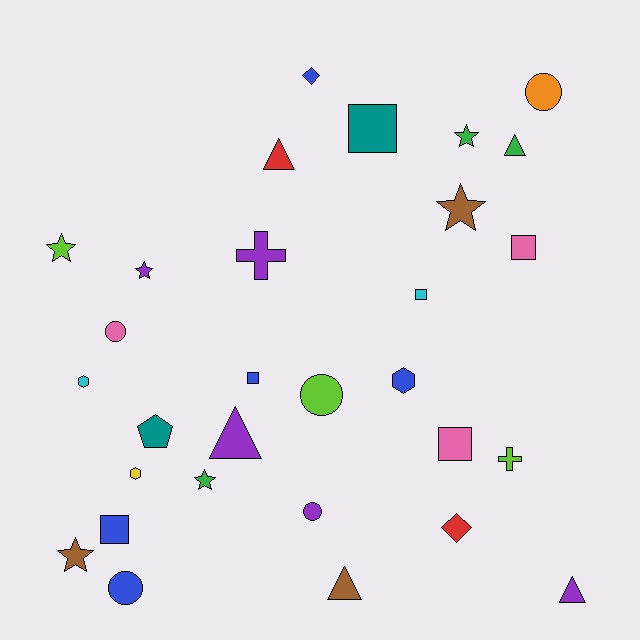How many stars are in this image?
There are 6 stars.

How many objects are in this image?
There are 30 objects.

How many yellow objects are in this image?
There is 1 yellow object.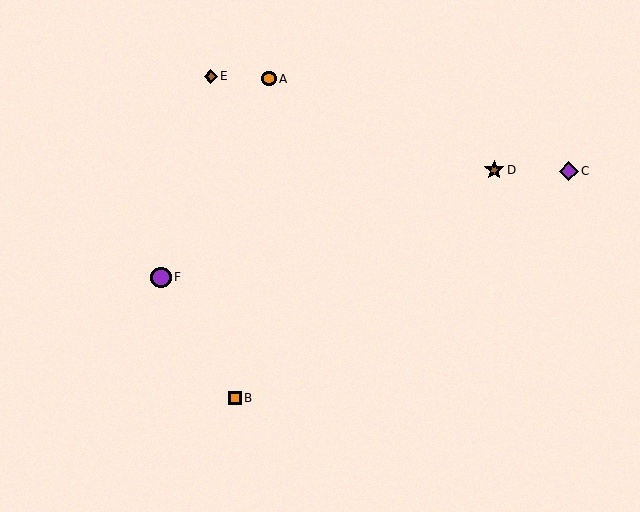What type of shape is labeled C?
Shape C is a purple diamond.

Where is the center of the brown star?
The center of the brown star is at (494, 170).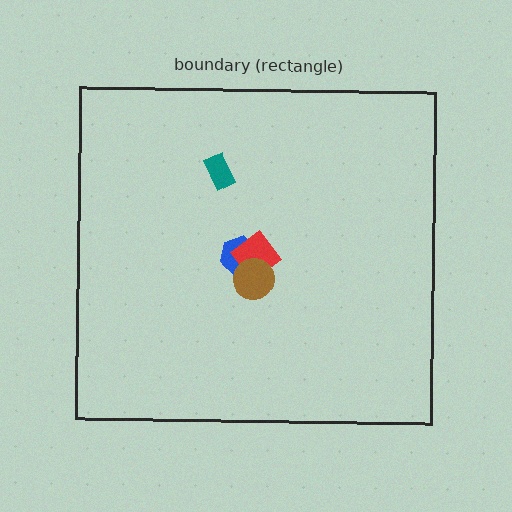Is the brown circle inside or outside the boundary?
Inside.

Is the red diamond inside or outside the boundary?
Inside.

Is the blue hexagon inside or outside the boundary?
Inside.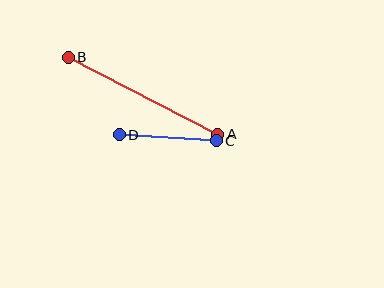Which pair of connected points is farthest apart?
Points A and B are farthest apart.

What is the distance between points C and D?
The distance is approximately 97 pixels.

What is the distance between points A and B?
The distance is approximately 168 pixels.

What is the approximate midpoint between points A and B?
The midpoint is at approximately (143, 96) pixels.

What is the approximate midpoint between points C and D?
The midpoint is at approximately (168, 138) pixels.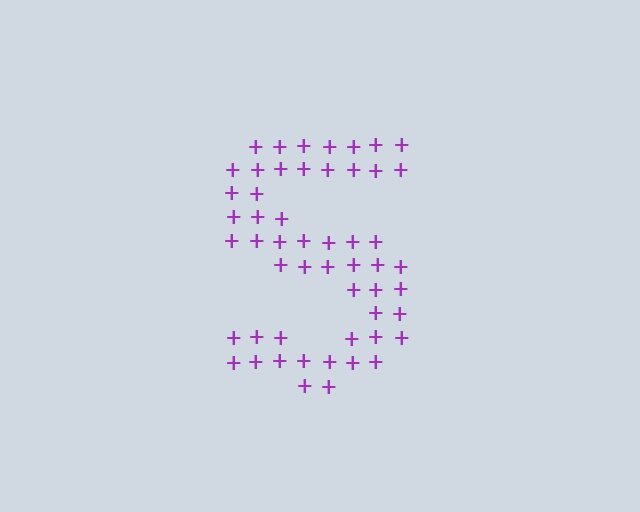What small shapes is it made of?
It is made of small plus signs.